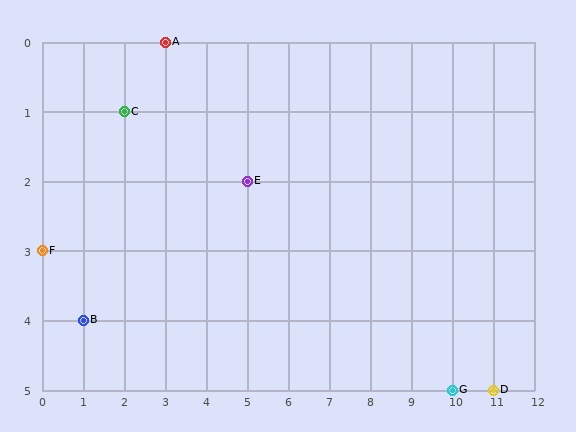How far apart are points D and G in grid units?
Points D and G are 1 column apart.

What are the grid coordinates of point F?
Point F is at grid coordinates (0, 3).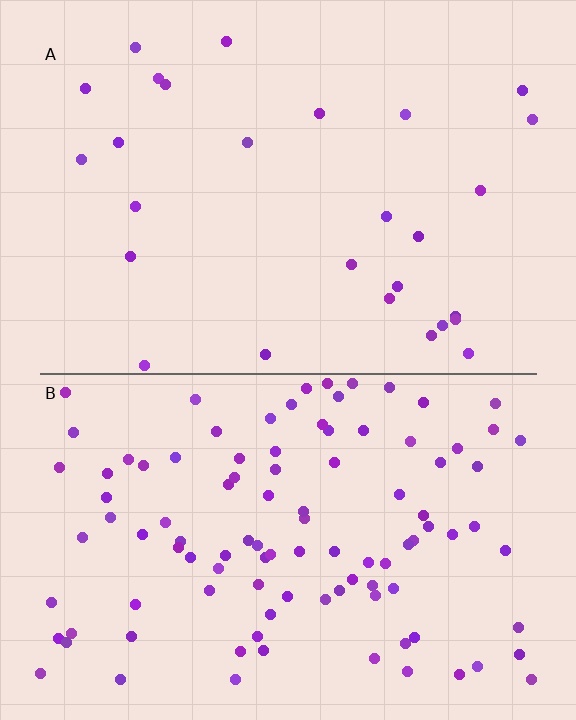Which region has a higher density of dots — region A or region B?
B (the bottom).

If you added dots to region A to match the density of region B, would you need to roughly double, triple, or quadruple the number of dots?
Approximately quadruple.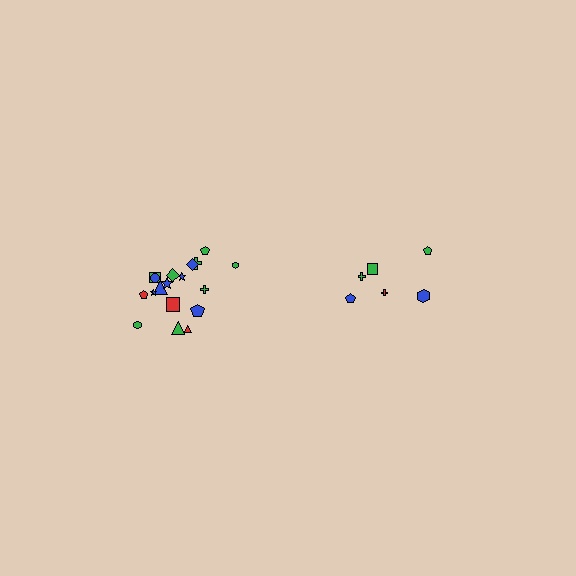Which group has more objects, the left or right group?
The left group.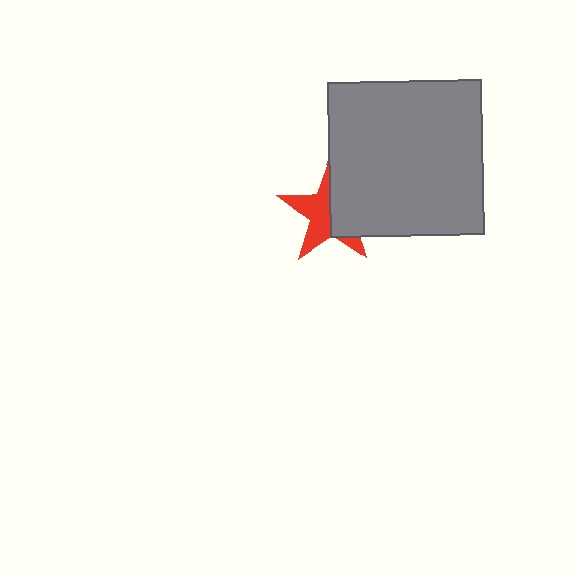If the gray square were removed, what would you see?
You would see the complete red star.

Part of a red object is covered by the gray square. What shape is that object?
It is a star.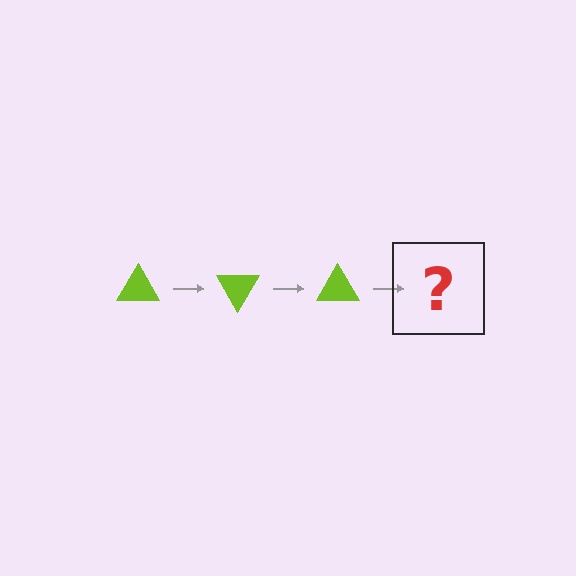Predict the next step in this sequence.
The next step is a lime triangle rotated 180 degrees.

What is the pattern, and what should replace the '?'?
The pattern is that the triangle rotates 60 degrees each step. The '?' should be a lime triangle rotated 180 degrees.